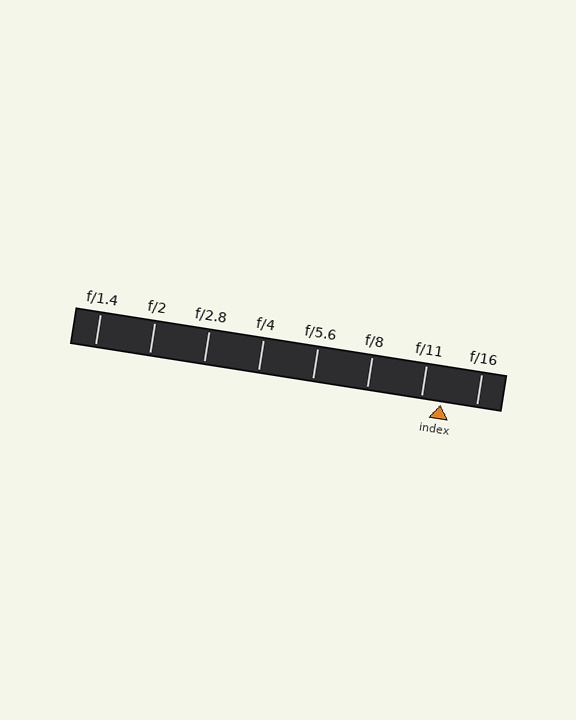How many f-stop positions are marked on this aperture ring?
There are 8 f-stop positions marked.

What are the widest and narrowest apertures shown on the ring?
The widest aperture shown is f/1.4 and the narrowest is f/16.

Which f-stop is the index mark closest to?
The index mark is closest to f/11.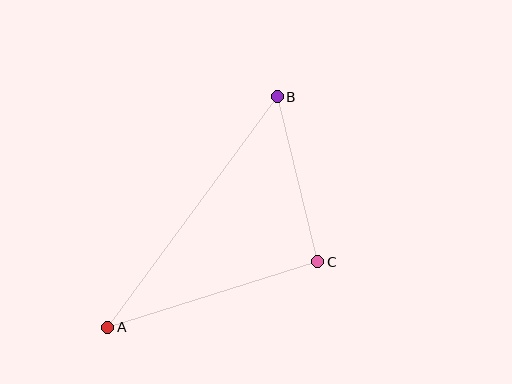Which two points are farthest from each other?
Points A and B are farthest from each other.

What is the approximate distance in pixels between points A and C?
The distance between A and C is approximately 220 pixels.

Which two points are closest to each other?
Points B and C are closest to each other.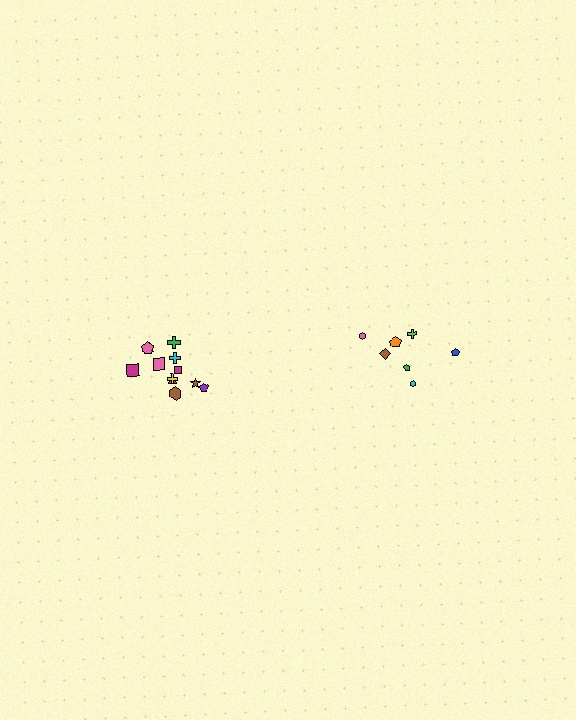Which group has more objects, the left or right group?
The left group.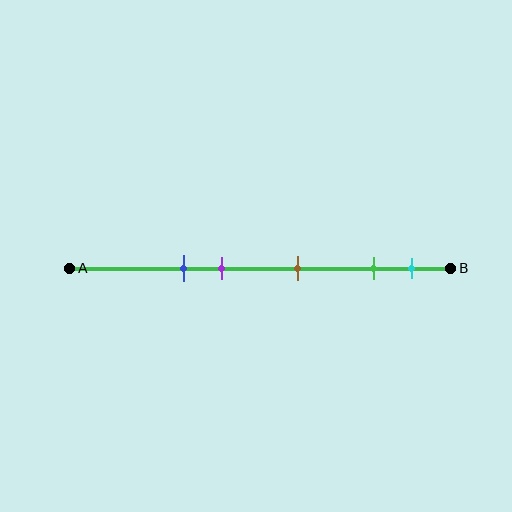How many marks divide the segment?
There are 5 marks dividing the segment.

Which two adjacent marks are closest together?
The green and cyan marks are the closest adjacent pair.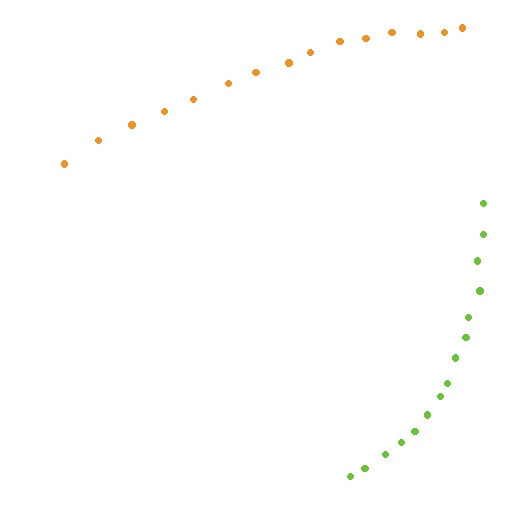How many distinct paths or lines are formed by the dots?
There are 2 distinct paths.